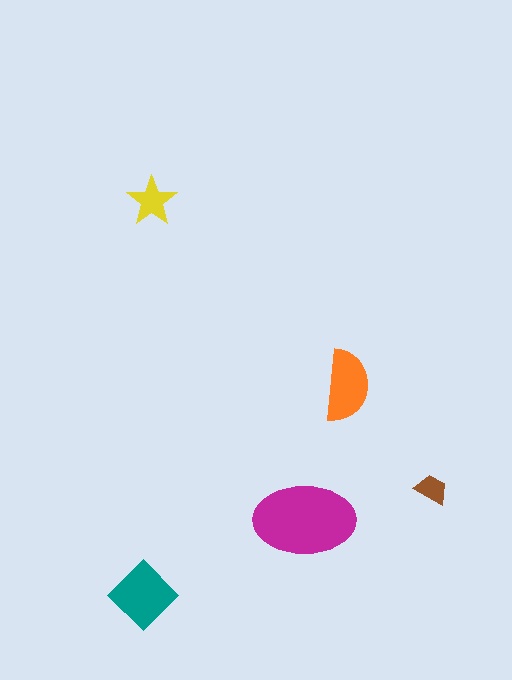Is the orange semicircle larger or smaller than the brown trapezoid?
Larger.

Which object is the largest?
The magenta ellipse.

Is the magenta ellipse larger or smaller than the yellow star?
Larger.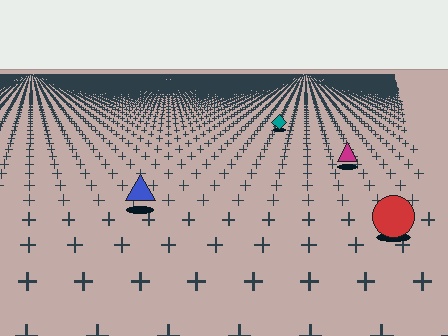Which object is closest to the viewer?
The red circle is closest. The texture marks near it are larger and more spread out.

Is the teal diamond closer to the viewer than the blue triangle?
No. The blue triangle is closer — you can tell from the texture gradient: the ground texture is coarser near it.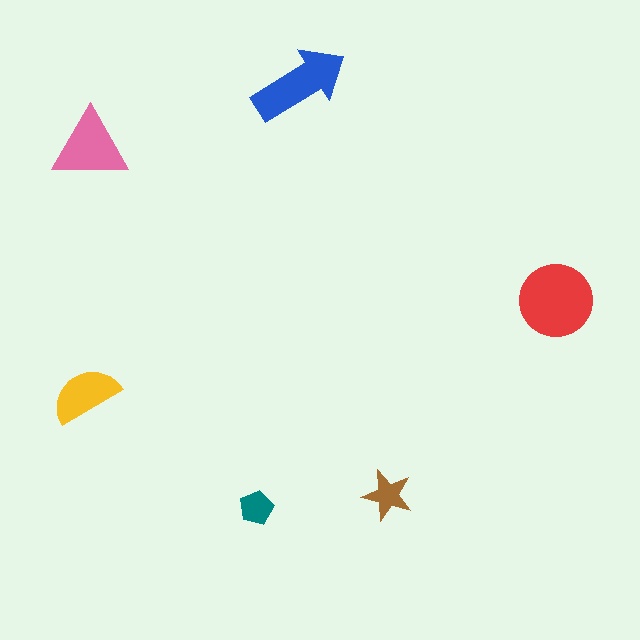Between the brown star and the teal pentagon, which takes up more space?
The brown star.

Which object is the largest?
The red circle.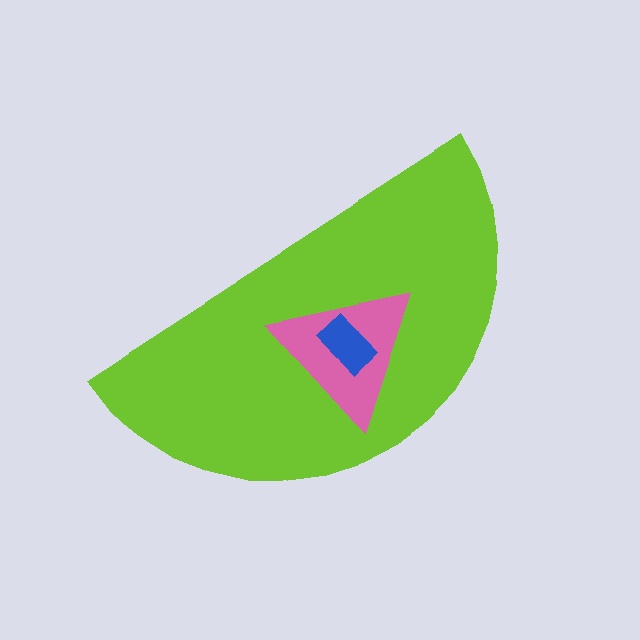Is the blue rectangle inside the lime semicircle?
Yes.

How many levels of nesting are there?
3.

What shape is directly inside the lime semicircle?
The pink triangle.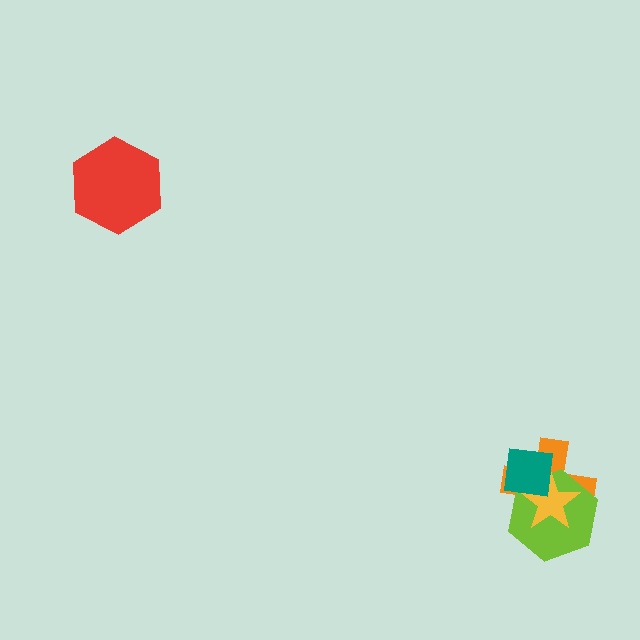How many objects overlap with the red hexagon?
0 objects overlap with the red hexagon.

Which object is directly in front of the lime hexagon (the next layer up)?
The yellow star is directly in front of the lime hexagon.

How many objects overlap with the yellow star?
3 objects overlap with the yellow star.